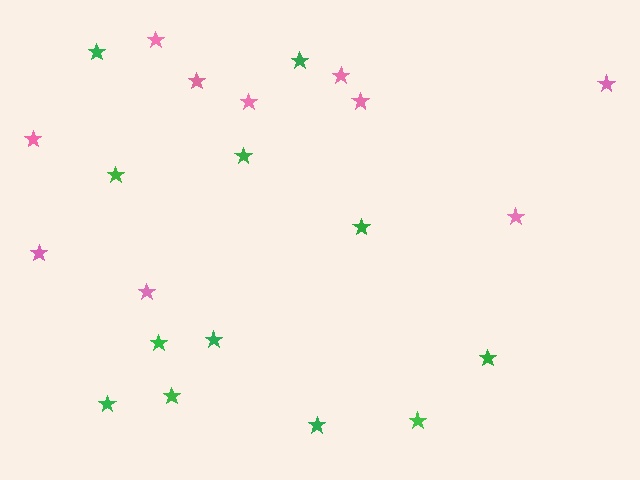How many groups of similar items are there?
There are 2 groups: one group of pink stars (10) and one group of green stars (12).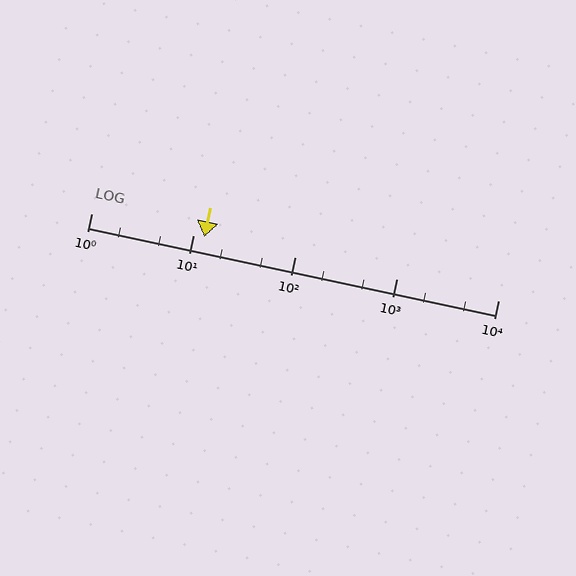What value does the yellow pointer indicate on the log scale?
The pointer indicates approximately 13.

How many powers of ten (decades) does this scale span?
The scale spans 4 decades, from 1 to 10000.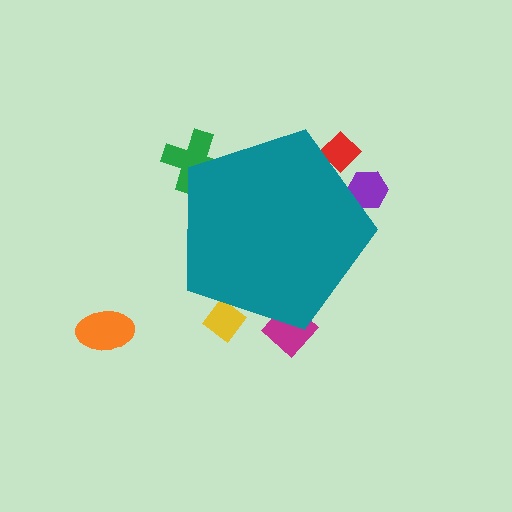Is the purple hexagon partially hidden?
Yes, the purple hexagon is partially hidden behind the teal pentagon.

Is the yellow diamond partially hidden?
Yes, the yellow diamond is partially hidden behind the teal pentagon.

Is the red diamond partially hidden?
Yes, the red diamond is partially hidden behind the teal pentagon.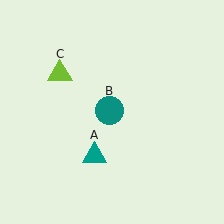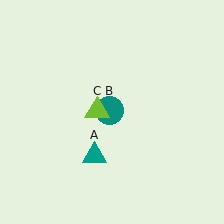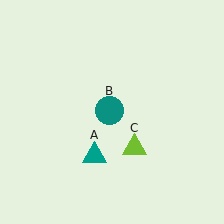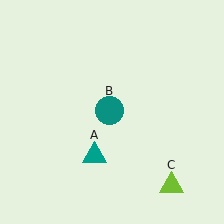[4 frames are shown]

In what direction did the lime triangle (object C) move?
The lime triangle (object C) moved down and to the right.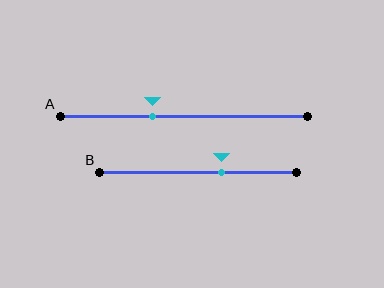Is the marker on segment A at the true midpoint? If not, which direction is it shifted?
No, the marker on segment A is shifted to the left by about 12% of the segment length.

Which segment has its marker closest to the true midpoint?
Segment B has its marker closest to the true midpoint.